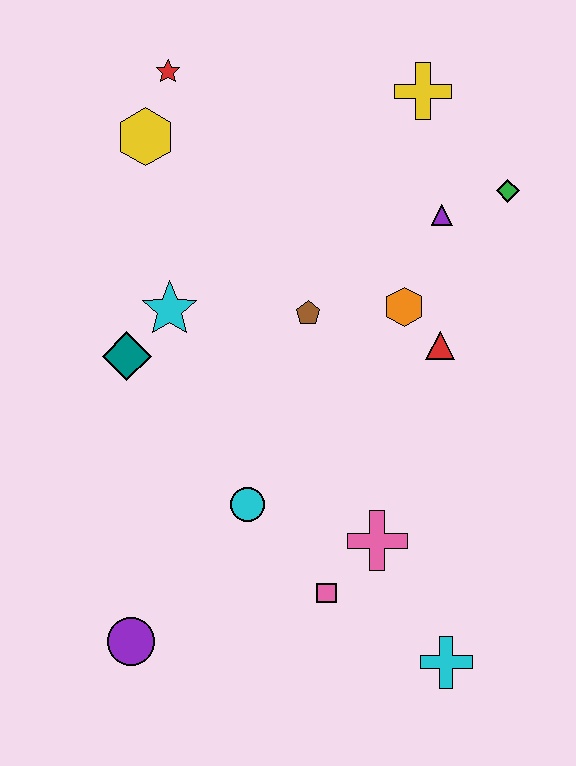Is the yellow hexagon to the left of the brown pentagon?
Yes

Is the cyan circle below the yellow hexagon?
Yes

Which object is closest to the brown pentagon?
The orange hexagon is closest to the brown pentagon.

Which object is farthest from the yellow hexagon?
The cyan cross is farthest from the yellow hexagon.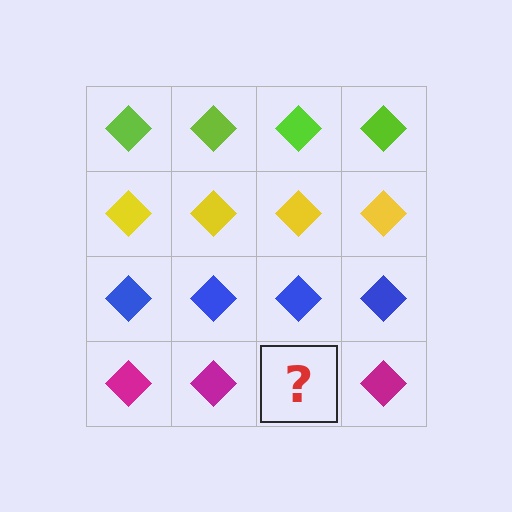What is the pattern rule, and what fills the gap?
The rule is that each row has a consistent color. The gap should be filled with a magenta diamond.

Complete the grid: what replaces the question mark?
The question mark should be replaced with a magenta diamond.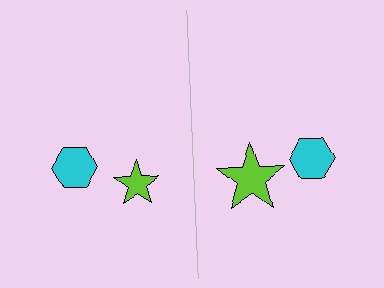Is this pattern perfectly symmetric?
No, the pattern is not perfectly symmetric. The lime star on the right side has a different size than its mirror counterpart.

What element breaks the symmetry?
The lime star on the right side has a different size than its mirror counterpart.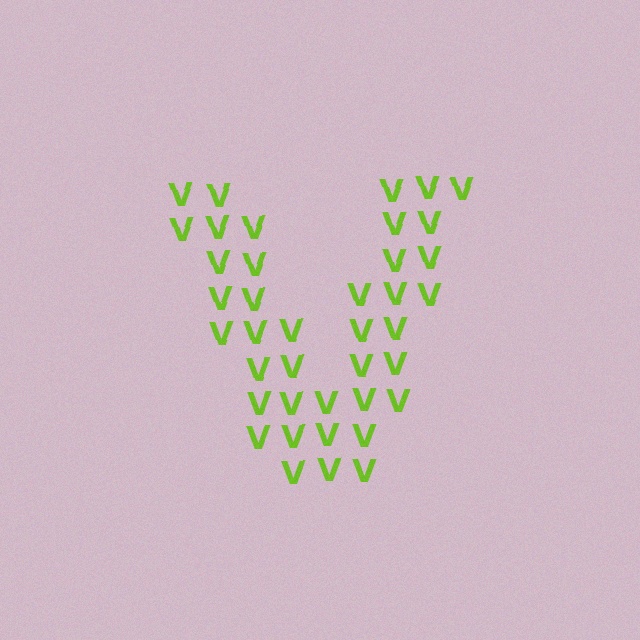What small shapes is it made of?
It is made of small letter V's.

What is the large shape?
The large shape is the letter V.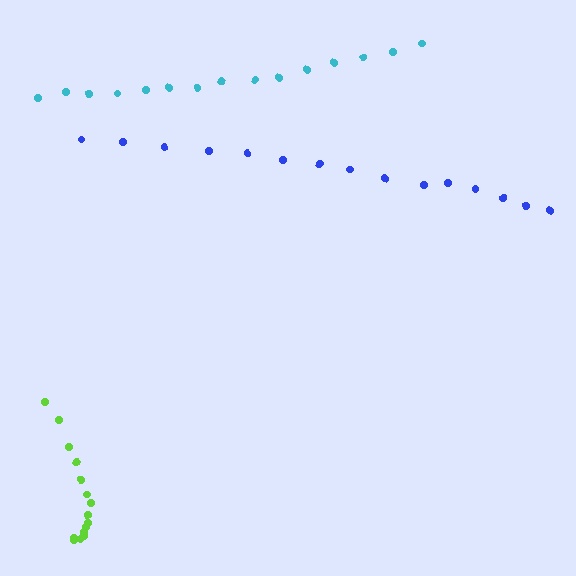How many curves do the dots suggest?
There are 3 distinct paths.